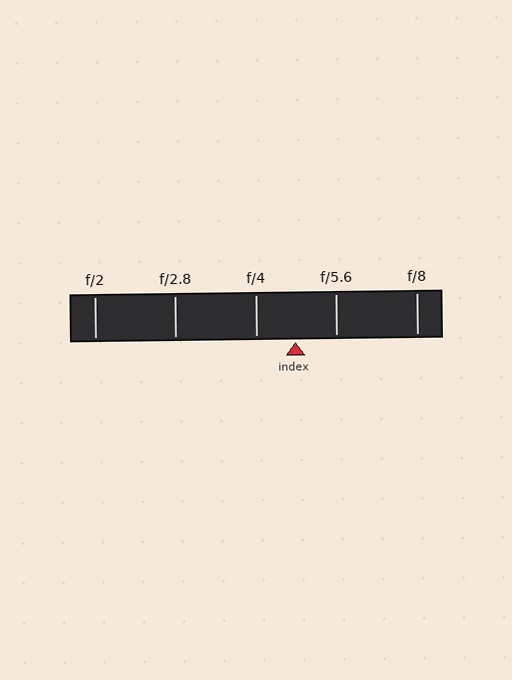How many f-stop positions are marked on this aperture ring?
There are 5 f-stop positions marked.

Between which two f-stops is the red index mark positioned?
The index mark is between f/4 and f/5.6.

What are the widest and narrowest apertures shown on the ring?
The widest aperture shown is f/2 and the narrowest is f/8.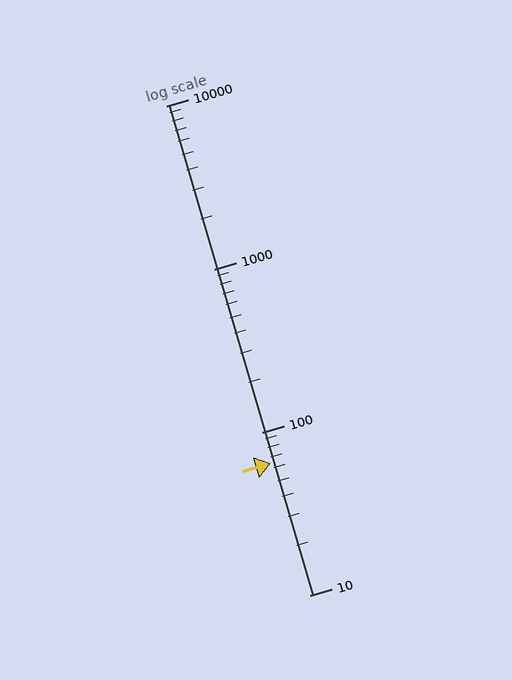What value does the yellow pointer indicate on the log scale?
The pointer indicates approximately 64.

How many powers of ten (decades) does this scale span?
The scale spans 3 decades, from 10 to 10000.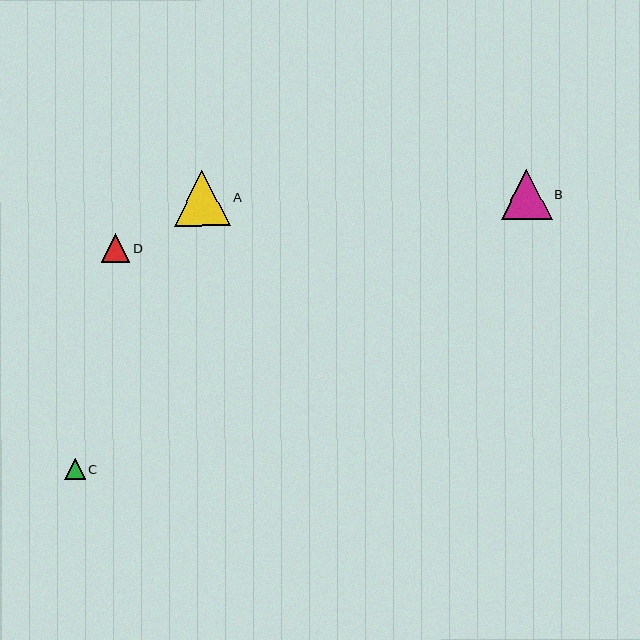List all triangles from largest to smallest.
From largest to smallest: A, B, D, C.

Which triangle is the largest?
Triangle A is the largest with a size of approximately 57 pixels.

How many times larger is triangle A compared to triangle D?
Triangle A is approximately 2.0 times the size of triangle D.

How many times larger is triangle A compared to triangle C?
Triangle A is approximately 2.8 times the size of triangle C.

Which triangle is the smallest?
Triangle C is the smallest with a size of approximately 21 pixels.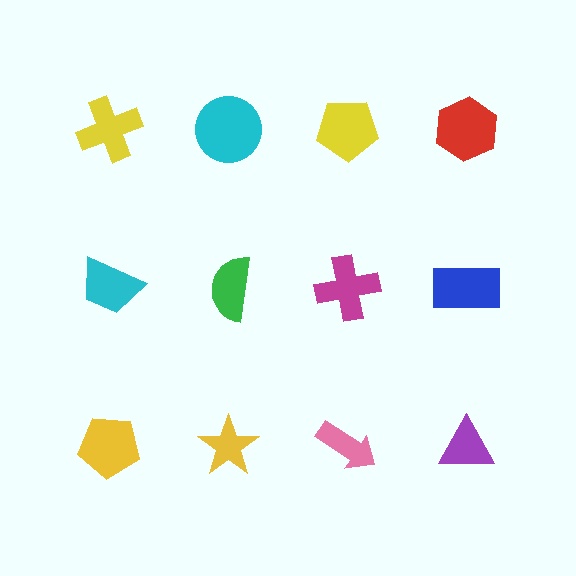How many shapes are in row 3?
4 shapes.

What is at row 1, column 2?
A cyan circle.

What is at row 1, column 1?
A yellow cross.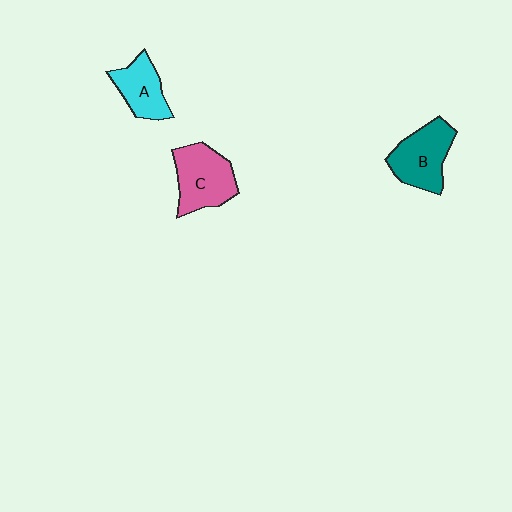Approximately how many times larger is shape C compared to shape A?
Approximately 1.4 times.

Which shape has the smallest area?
Shape A (cyan).